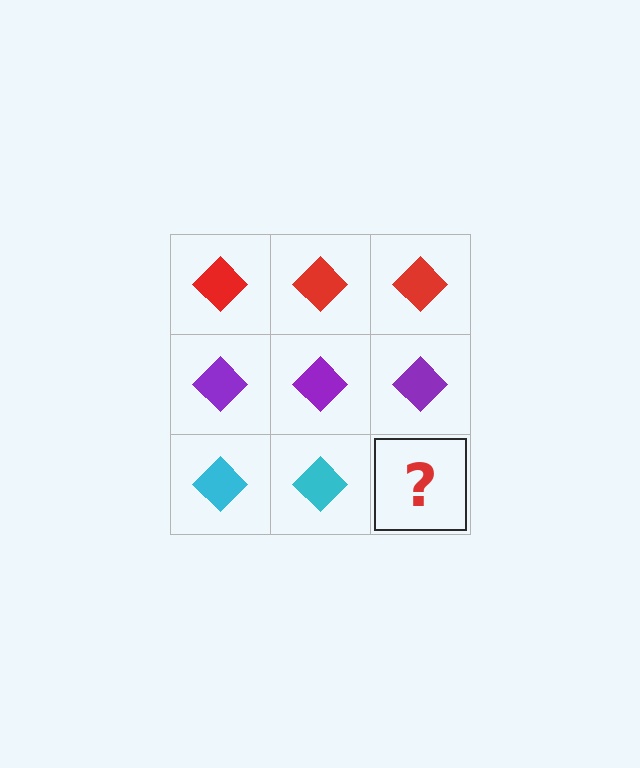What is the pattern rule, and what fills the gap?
The rule is that each row has a consistent color. The gap should be filled with a cyan diamond.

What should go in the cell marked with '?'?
The missing cell should contain a cyan diamond.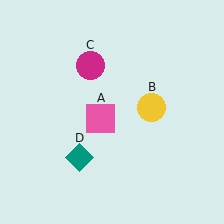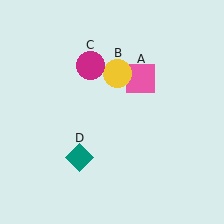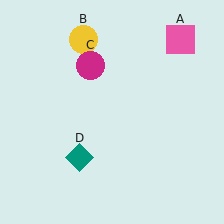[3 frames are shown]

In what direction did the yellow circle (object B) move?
The yellow circle (object B) moved up and to the left.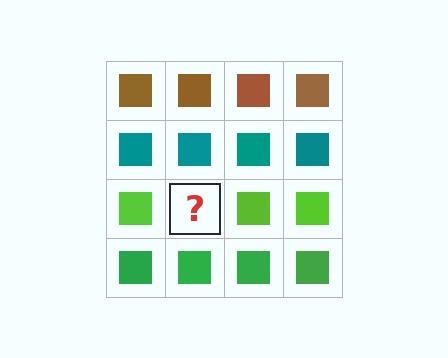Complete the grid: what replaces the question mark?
The question mark should be replaced with a lime square.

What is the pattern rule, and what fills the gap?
The rule is that each row has a consistent color. The gap should be filled with a lime square.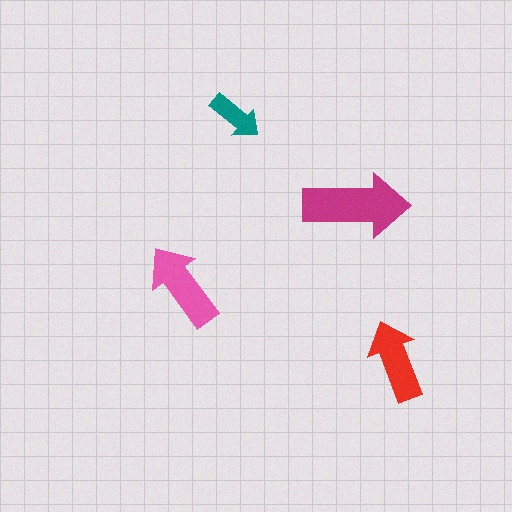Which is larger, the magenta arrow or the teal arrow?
The magenta one.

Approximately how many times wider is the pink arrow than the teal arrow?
About 1.5 times wider.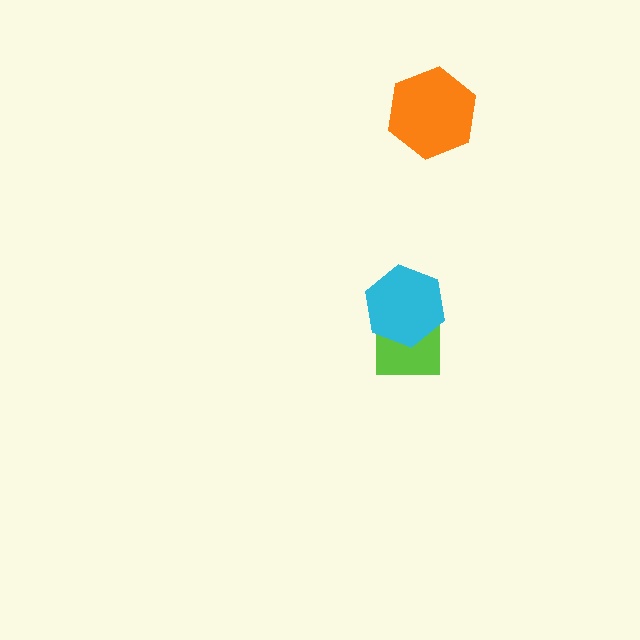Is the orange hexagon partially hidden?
No, no other shape covers it.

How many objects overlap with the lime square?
1 object overlaps with the lime square.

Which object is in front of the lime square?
The cyan hexagon is in front of the lime square.